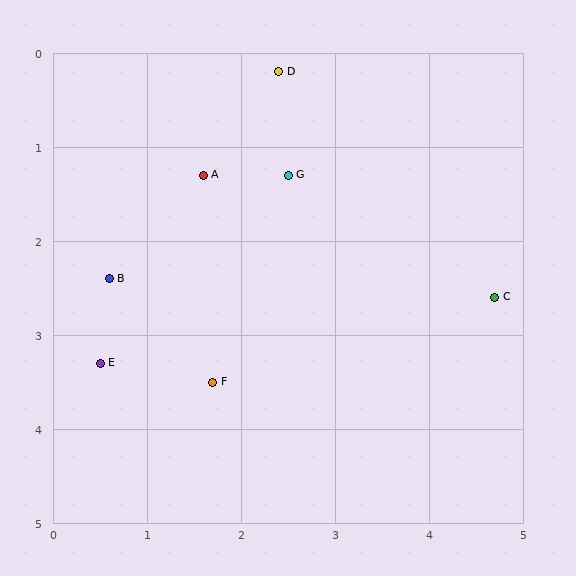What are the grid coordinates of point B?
Point B is at approximately (0.6, 2.4).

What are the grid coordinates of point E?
Point E is at approximately (0.5, 3.3).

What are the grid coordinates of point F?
Point F is at approximately (1.7, 3.5).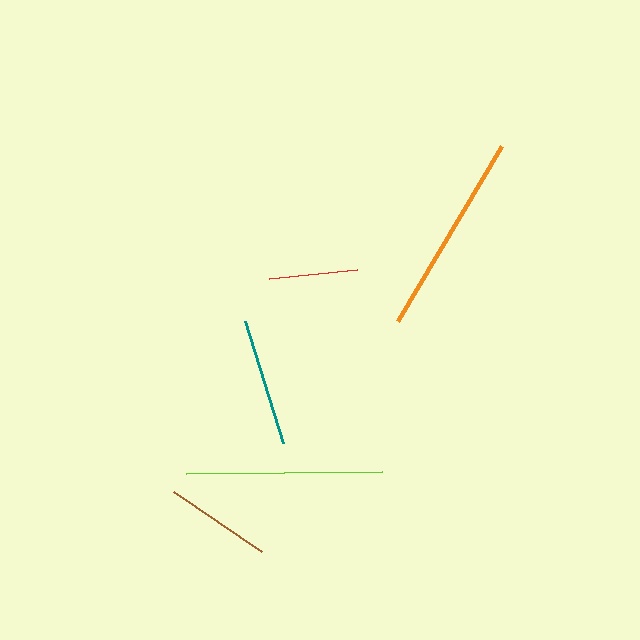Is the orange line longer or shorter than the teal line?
The orange line is longer than the teal line.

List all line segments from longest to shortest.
From longest to shortest: orange, lime, teal, brown, red.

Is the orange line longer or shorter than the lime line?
The orange line is longer than the lime line.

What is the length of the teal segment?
The teal segment is approximately 127 pixels long.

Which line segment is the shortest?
The red line is the shortest at approximately 89 pixels.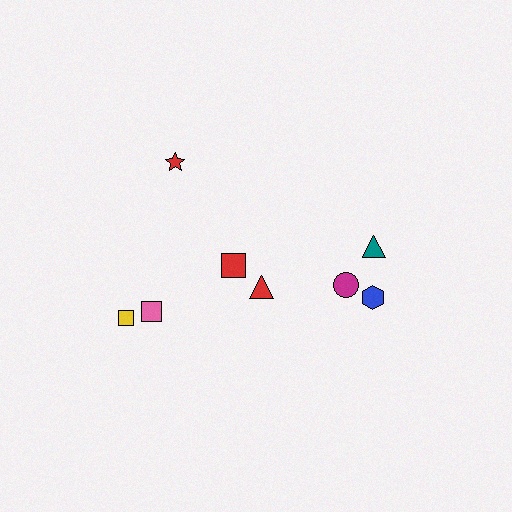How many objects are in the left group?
There are 5 objects.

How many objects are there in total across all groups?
There are 8 objects.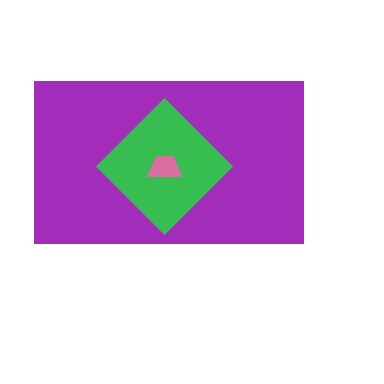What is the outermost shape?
The purple rectangle.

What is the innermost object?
The pink trapezoid.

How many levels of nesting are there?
3.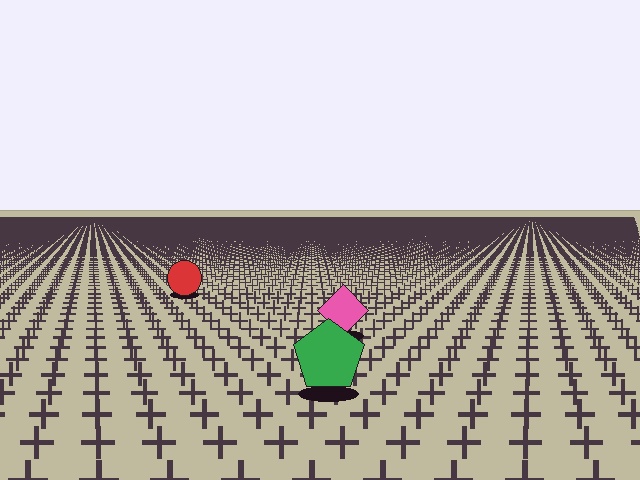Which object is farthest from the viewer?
The red circle is farthest from the viewer. It appears smaller and the ground texture around it is denser.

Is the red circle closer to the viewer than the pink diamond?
No. The pink diamond is closer — you can tell from the texture gradient: the ground texture is coarser near it.